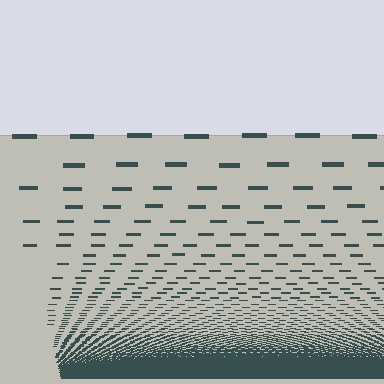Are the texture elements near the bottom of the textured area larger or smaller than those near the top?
Smaller. The gradient is inverted — elements near the bottom are smaller and denser.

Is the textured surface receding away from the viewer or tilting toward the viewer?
The surface appears to tilt toward the viewer. Texture elements get larger and sparser toward the top.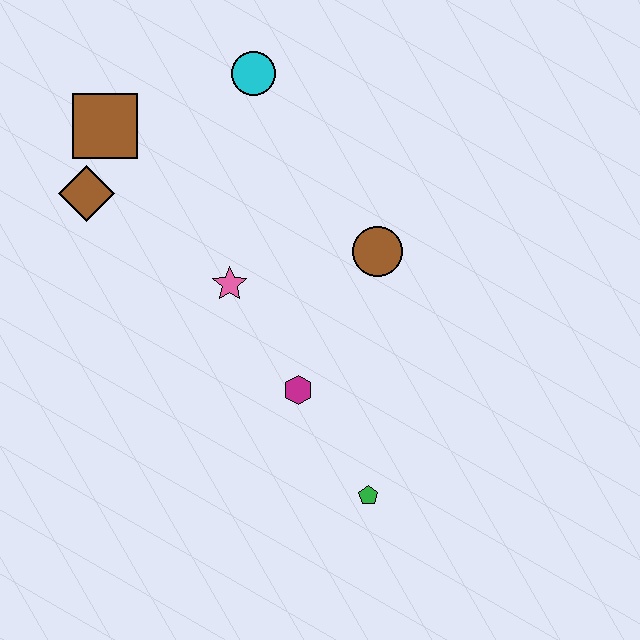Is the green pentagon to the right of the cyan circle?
Yes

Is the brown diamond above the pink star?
Yes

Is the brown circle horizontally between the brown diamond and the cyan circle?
No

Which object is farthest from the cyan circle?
The green pentagon is farthest from the cyan circle.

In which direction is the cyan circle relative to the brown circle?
The cyan circle is above the brown circle.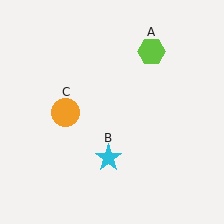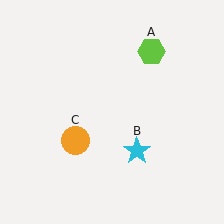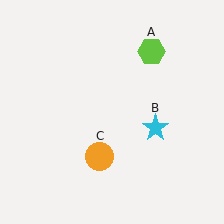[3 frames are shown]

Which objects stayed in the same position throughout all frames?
Lime hexagon (object A) remained stationary.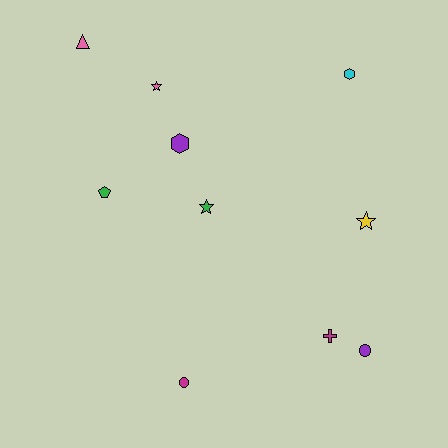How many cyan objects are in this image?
There is 1 cyan object.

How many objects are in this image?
There are 10 objects.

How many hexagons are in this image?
There are 2 hexagons.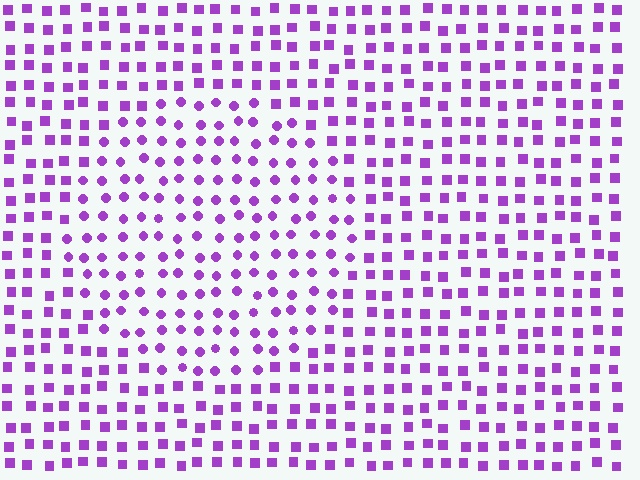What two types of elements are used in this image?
The image uses circles inside the circle region and squares outside it.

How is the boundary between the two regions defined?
The boundary is defined by a change in element shape: circles inside vs. squares outside. All elements share the same color and spacing.